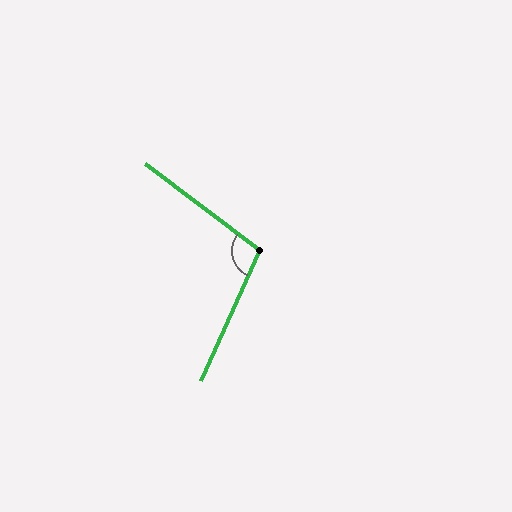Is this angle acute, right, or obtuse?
It is obtuse.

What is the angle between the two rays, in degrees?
Approximately 103 degrees.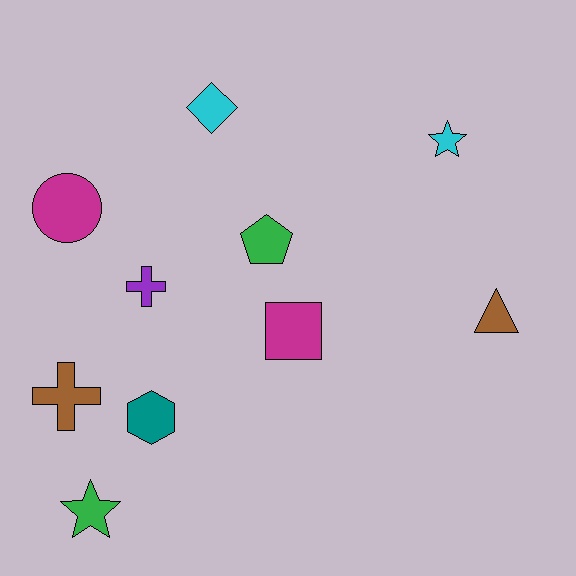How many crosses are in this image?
There are 2 crosses.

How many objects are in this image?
There are 10 objects.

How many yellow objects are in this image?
There are no yellow objects.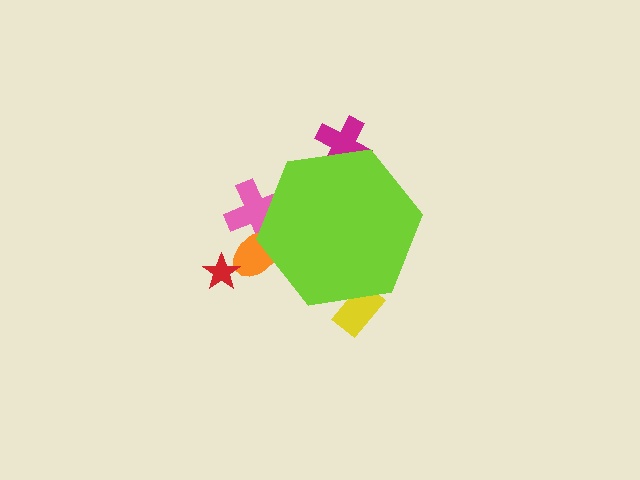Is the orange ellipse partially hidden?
Yes, the orange ellipse is partially hidden behind the lime hexagon.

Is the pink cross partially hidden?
Yes, the pink cross is partially hidden behind the lime hexagon.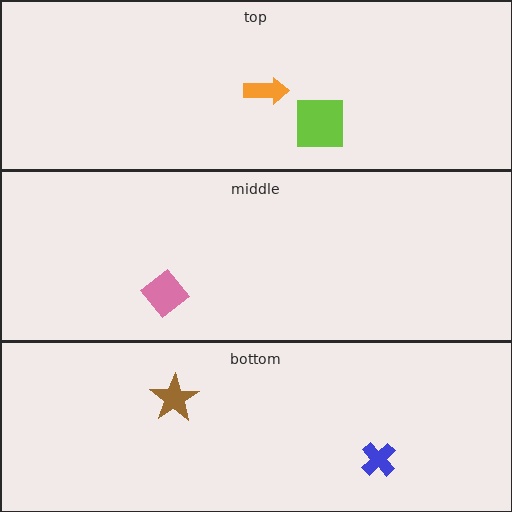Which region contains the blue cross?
The bottom region.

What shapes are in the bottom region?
The brown star, the blue cross.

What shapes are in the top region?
The orange arrow, the lime square.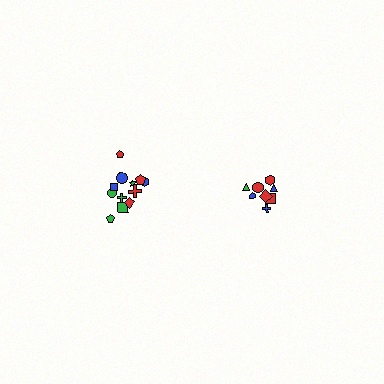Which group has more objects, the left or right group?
The left group.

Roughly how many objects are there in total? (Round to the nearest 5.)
Roughly 20 objects in total.